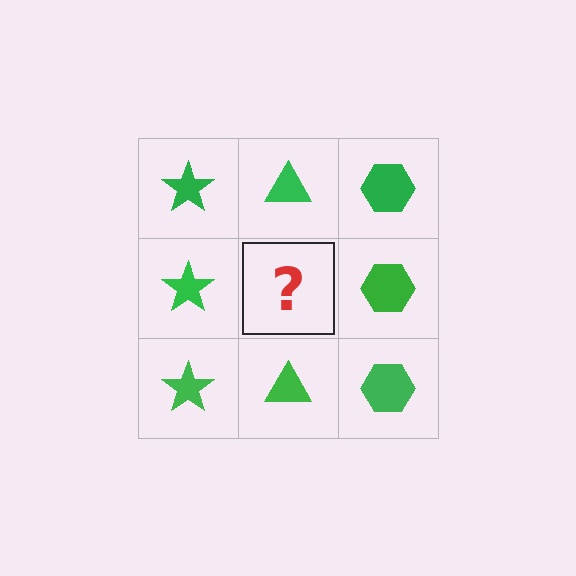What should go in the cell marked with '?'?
The missing cell should contain a green triangle.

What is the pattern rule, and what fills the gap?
The rule is that each column has a consistent shape. The gap should be filled with a green triangle.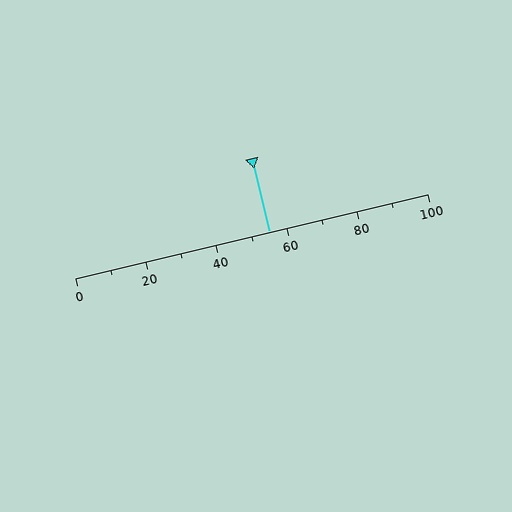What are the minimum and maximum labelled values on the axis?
The axis runs from 0 to 100.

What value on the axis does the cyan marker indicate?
The marker indicates approximately 55.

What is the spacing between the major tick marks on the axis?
The major ticks are spaced 20 apart.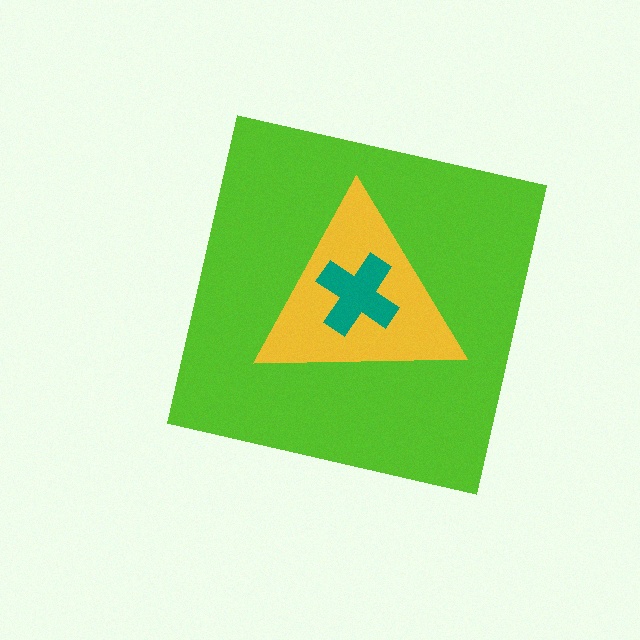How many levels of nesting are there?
3.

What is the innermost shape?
The teal cross.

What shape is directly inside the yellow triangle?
The teal cross.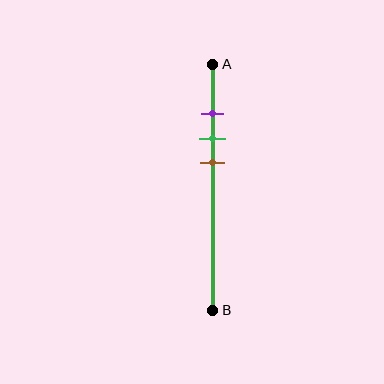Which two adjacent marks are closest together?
The purple and green marks are the closest adjacent pair.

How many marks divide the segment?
There are 3 marks dividing the segment.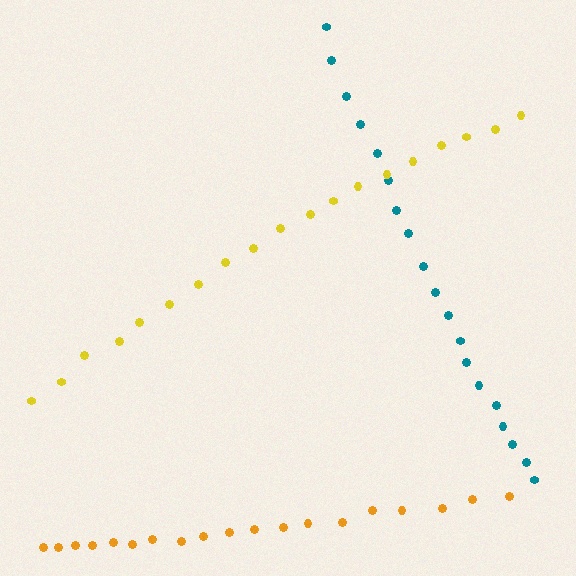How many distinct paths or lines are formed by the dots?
There are 3 distinct paths.